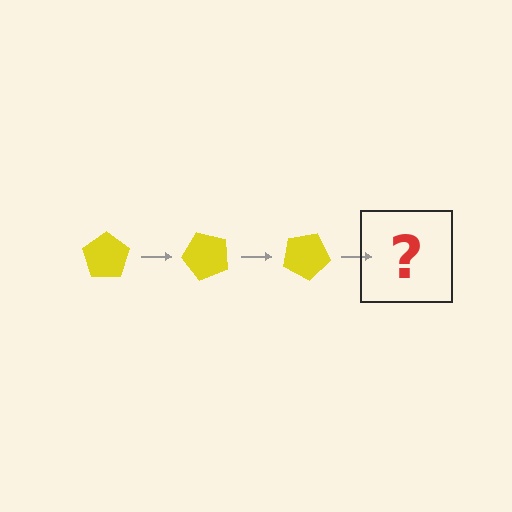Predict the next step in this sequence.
The next step is a yellow pentagon rotated 150 degrees.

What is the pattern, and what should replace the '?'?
The pattern is that the pentagon rotates 50 degrees each step. The '?' should be a yellow pentagon rotated 150 degrees.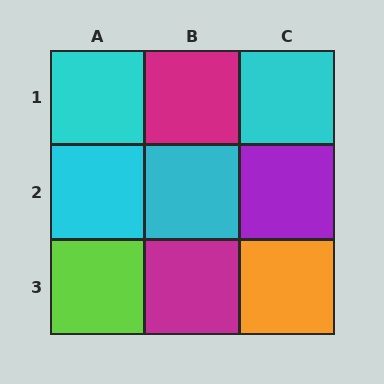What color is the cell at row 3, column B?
Magenta.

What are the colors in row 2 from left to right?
Cyan, cyan, purple.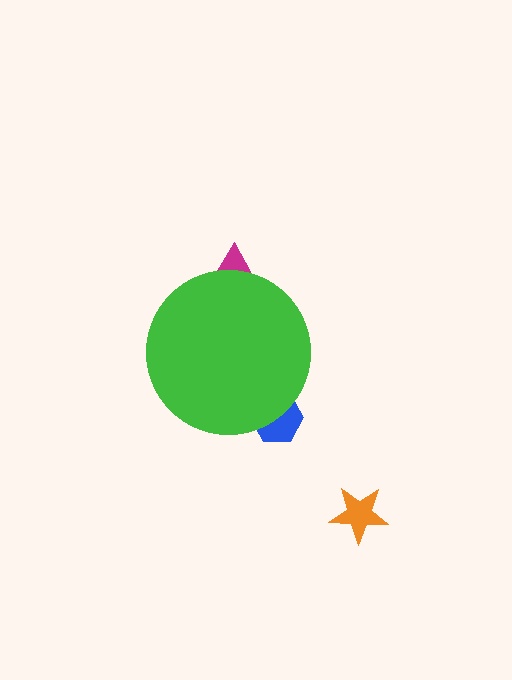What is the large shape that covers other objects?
A green circle.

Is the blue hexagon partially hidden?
Yes, the blue hexagon is partially hidden behind the green circle.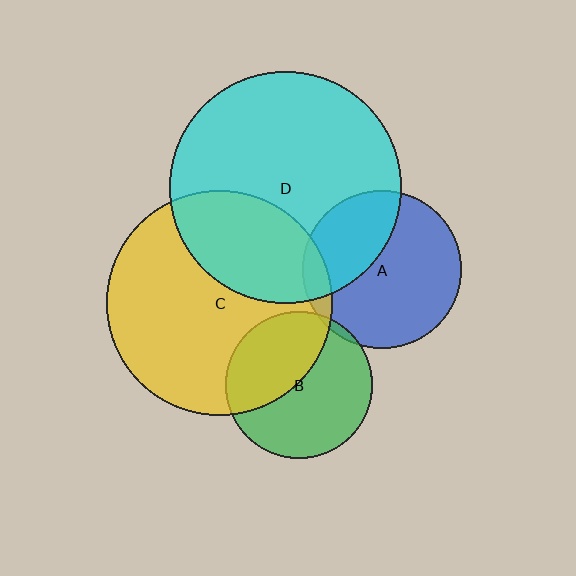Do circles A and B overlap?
Yes.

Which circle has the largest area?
Circle D (cyan).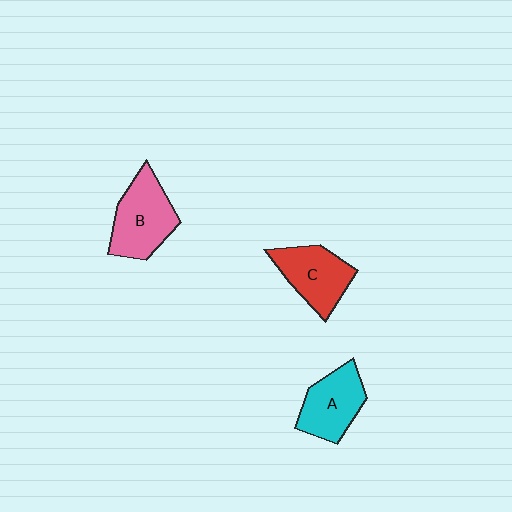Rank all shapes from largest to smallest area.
From largest to smallest: B (pink), C (red), A (cyan).